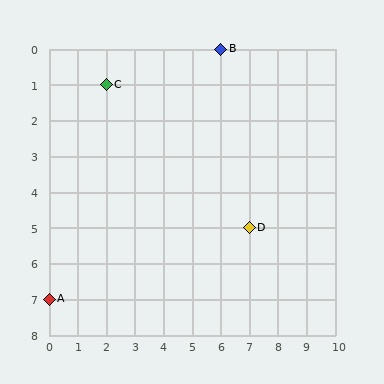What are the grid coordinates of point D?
Point D is at grid coordinates (7, 5).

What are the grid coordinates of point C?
Point C is at grid coordinates (2, 1).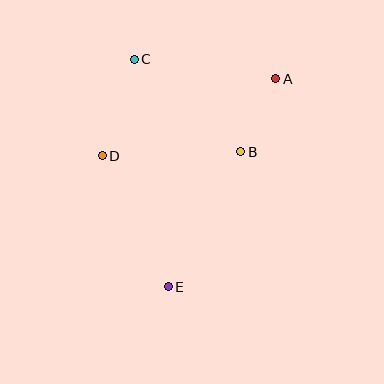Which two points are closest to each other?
Points A and B are closest to each other.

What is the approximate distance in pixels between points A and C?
The distance between A and C is approximately 143 pixels.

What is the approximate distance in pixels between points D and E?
The distance between D and E is approximately 146 pixels.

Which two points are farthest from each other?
Points A and E are farthest from each other.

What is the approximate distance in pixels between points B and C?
The distance between B and C is approximately 141 pixels.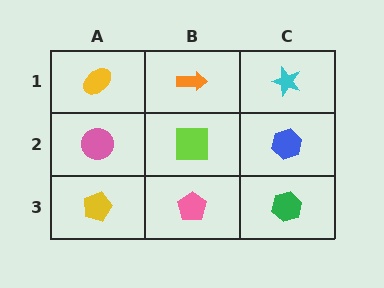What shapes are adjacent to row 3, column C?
A blue hexagon (row 2, column C), a pink pentagon (row 3, column B).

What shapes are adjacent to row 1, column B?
A lime square (row 2, column B), a yellow ellipse (row 1, column A), a cyan star (row 1, column C).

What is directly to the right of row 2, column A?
A lime square.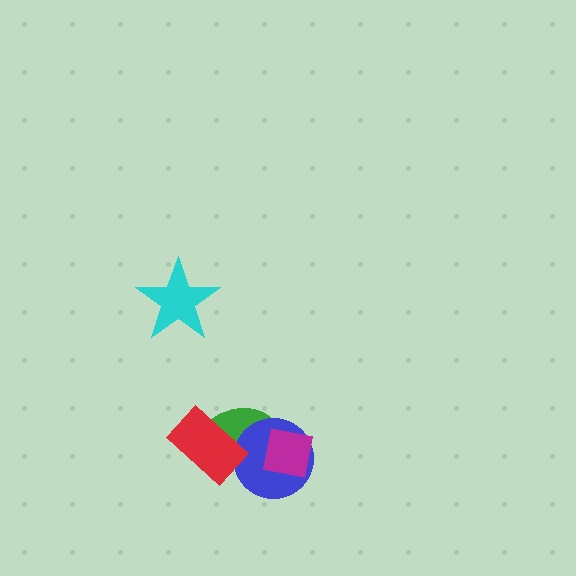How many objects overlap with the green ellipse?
3 objects overlap with the green ellipse.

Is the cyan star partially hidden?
No, no other shape covers it.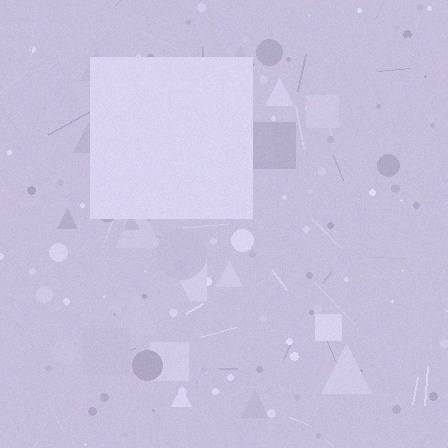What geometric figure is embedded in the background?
A square is embedded in the background.